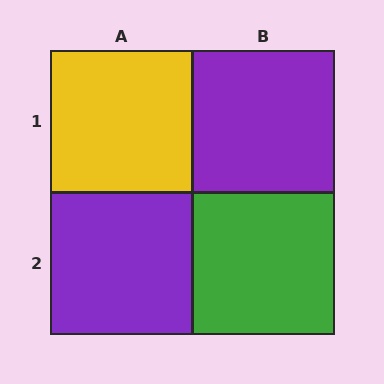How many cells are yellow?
1 cell is yellow.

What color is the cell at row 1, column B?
Purple.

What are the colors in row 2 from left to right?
Purple, green.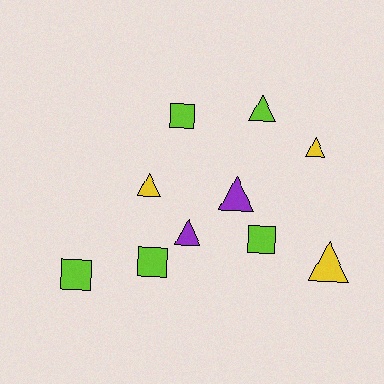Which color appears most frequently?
Lime, with 5 objects.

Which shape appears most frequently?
Triangle, with 6 objects.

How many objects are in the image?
There are 10 objects.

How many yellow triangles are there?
There are 3 yellow triangles.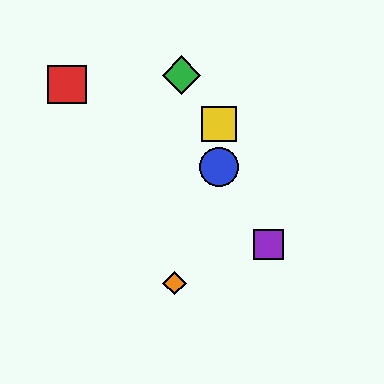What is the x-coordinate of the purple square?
The purple square is at x≈268.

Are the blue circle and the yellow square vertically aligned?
Yes, both are at x≈219.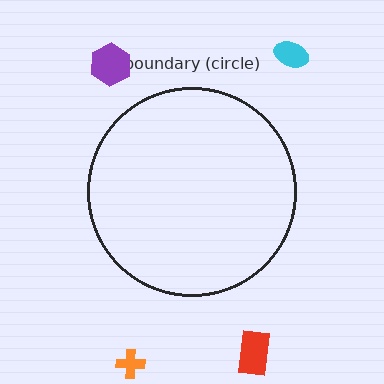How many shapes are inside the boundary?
0 inside, 4 outside.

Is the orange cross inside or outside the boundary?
Outside.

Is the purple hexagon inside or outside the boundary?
Outside.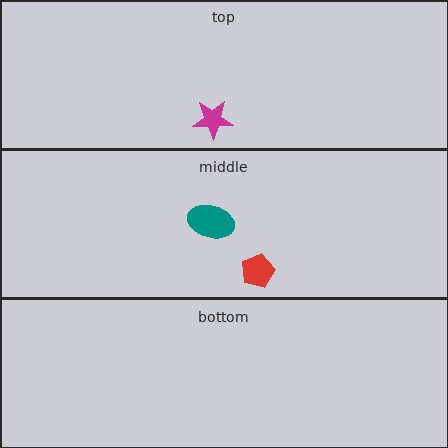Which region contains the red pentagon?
The middle region.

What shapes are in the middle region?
The red pentagon, the teal ellipse.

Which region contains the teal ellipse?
The middle region.